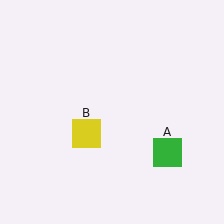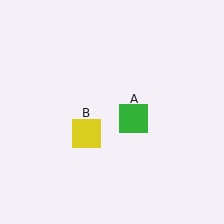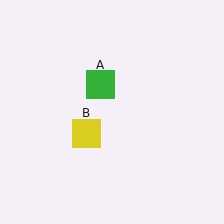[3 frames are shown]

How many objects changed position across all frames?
1 object changed position: green square (object A).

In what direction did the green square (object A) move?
The green square (object A) moved up and to the left.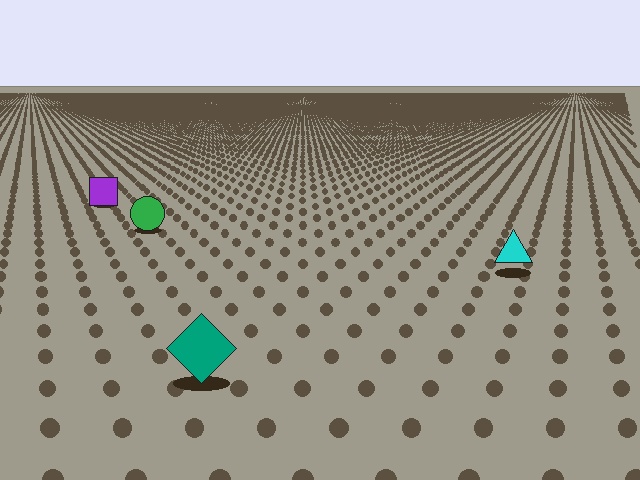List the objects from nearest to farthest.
From nearest to farthest: the teal diamond, the cyan triangle, the green circle, the purple square.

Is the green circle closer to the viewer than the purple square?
Yes. The green circle is closer — you can tell from the texture gradient: the ground texture is coarser near it.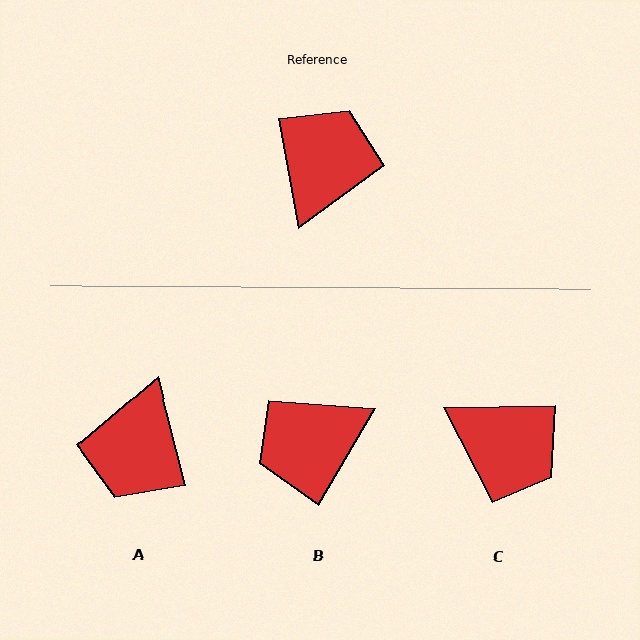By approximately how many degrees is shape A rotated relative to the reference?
Approximately 176 degrees clockwise.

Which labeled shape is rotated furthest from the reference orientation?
A, about 176 degrees away.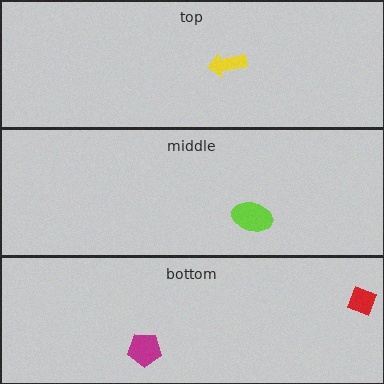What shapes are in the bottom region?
The red diamond, the magenta pentagon.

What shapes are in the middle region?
The lime ellipse.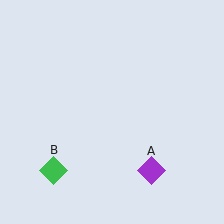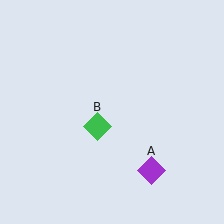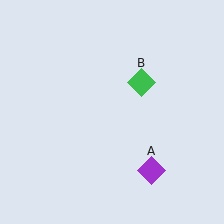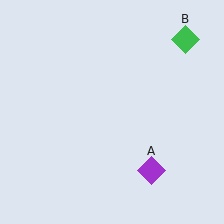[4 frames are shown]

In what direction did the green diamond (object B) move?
The green diamond (object B) moved up and to the right.